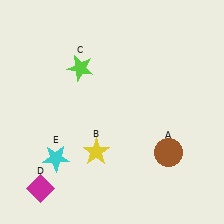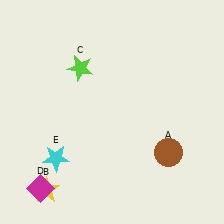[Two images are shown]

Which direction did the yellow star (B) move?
The yellow star (B) moved left.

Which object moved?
The yellow star (B) moved left.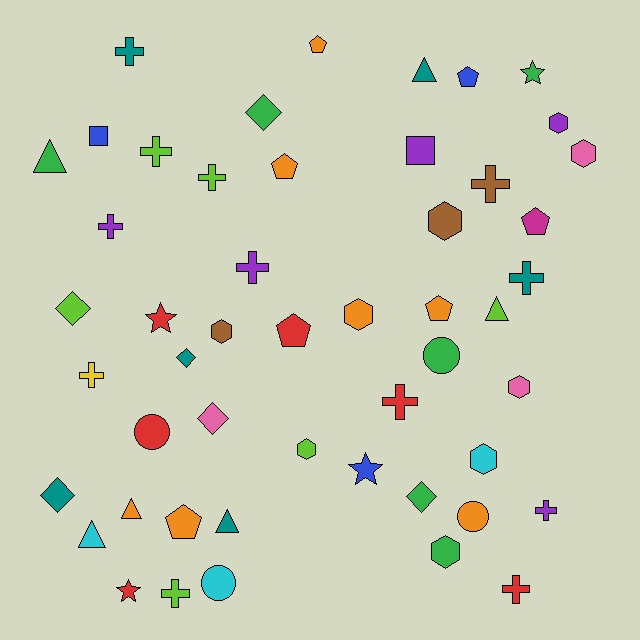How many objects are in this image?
There are 50 objects.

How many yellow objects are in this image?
There is 1 yellow object.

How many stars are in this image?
There are 4 stars.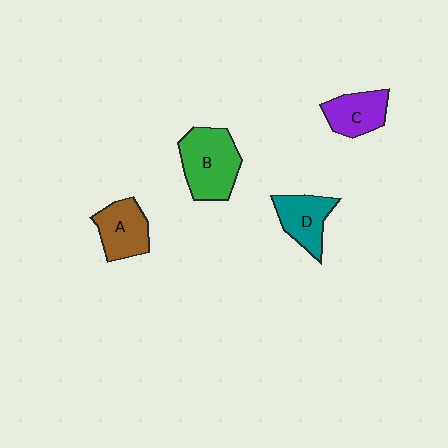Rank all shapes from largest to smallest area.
From largest to smallest: B (green), A (brown), D (teal), C (purple).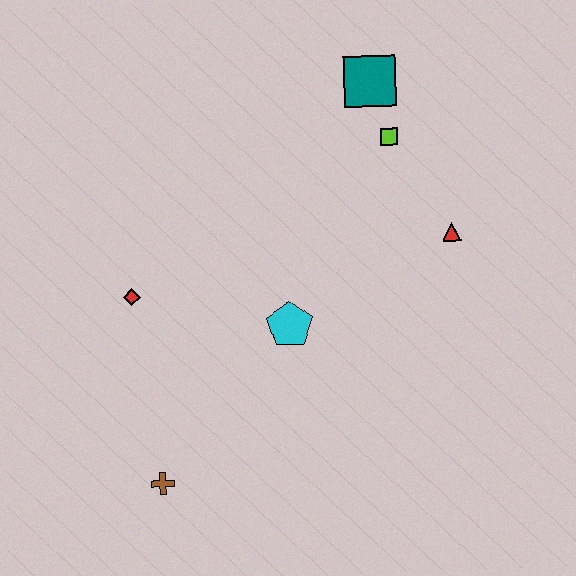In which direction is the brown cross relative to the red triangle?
The brown cross is to the left of the red triangle.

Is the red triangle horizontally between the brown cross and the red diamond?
No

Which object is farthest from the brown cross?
The teal square is farthest from the brown cross.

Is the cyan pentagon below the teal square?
Yes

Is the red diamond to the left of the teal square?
Yes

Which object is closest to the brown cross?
The red diamond is closest to the brown cross.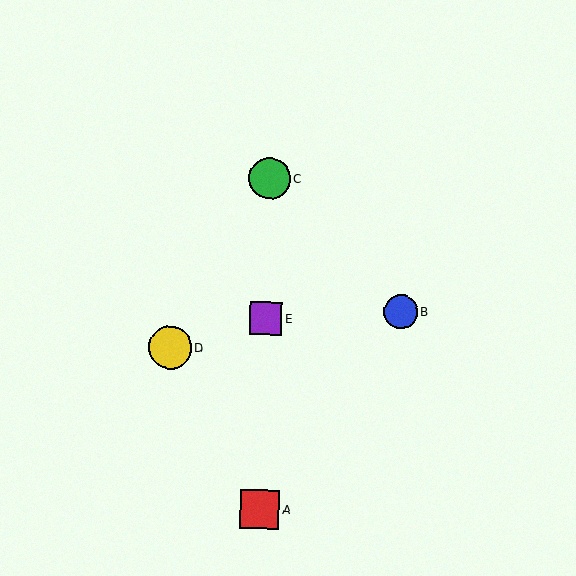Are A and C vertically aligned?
Yes, both are at x≈260.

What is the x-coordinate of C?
Object C is at x≈270.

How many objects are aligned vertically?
3 objects (A, C, E) are aligned vertically.